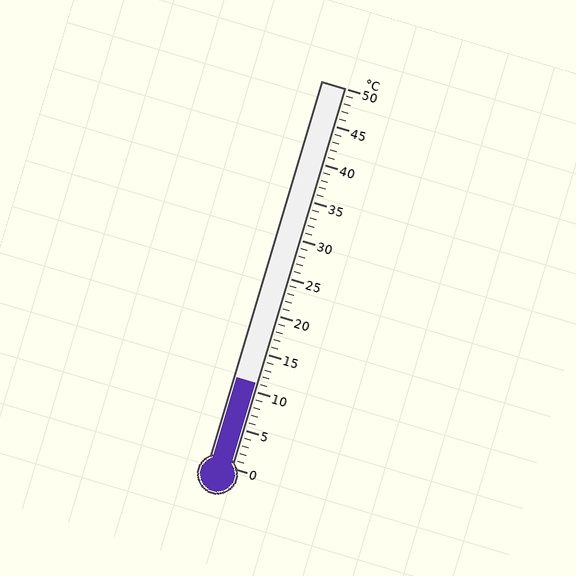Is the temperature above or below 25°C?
The temperature is below 25°C.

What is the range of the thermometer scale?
The thermometer scale ranges from 0°C to 50°C.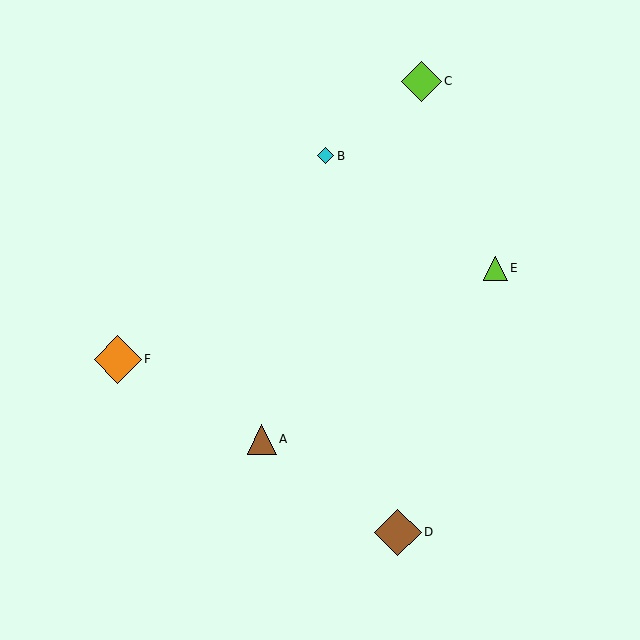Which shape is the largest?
The orange diamond (labeled F) is the largest.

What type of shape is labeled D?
Shape D is a brown diamond.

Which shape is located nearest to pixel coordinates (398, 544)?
The brown diamond (labeled D) at (398, 532) is nearest to that location.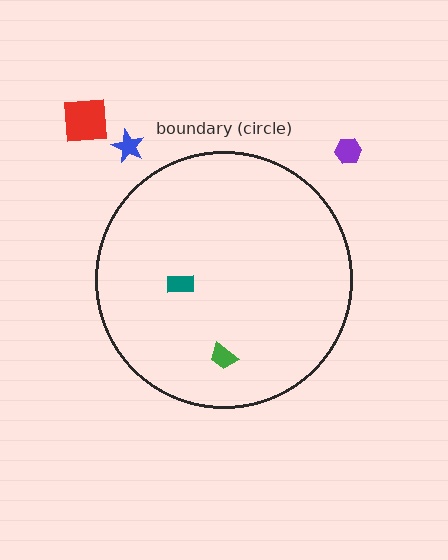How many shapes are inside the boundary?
2 inside, 3 outside.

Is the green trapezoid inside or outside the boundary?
Inside.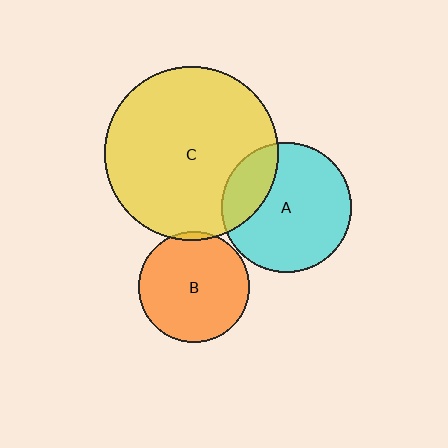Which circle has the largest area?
Circle C (yellow).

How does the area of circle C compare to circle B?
Approximately 2.5 times.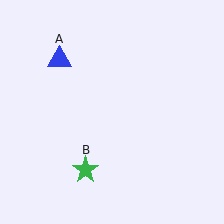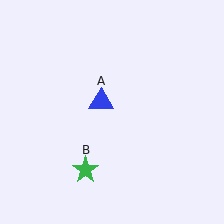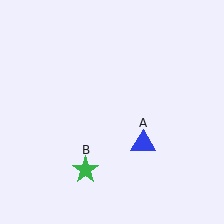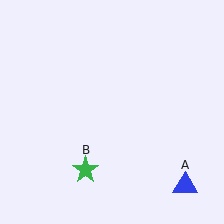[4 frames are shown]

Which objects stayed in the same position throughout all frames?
Green star (object B) remained stationary.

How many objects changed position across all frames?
1 object changed position: blue triangle (object A).